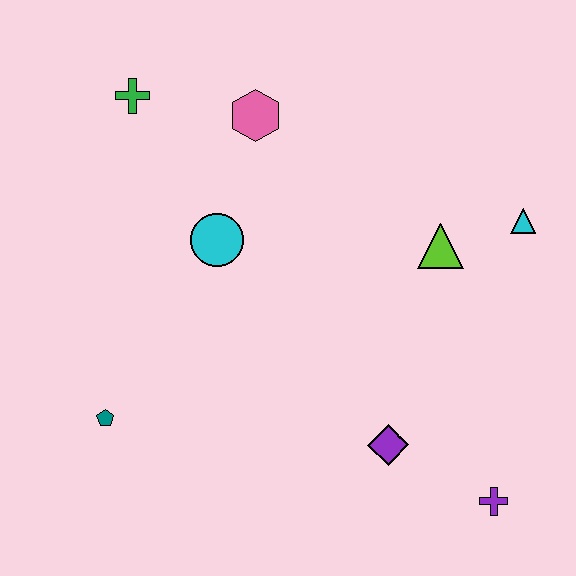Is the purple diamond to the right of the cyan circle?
Yes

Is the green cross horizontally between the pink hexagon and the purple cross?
No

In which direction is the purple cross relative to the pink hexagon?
The purple cross is below the pink hexagon.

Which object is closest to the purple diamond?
The purple cross is closest to the purple diamond.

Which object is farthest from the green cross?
The purple cross is farthest from the green cross.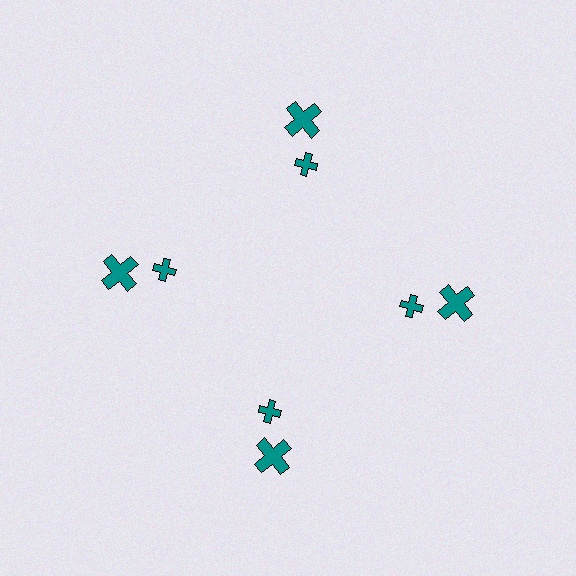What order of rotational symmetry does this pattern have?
This pattern has 4-fold rotational symmetry.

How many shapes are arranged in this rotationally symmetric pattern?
There are 8 shapes, arranged in 4 groups of 2.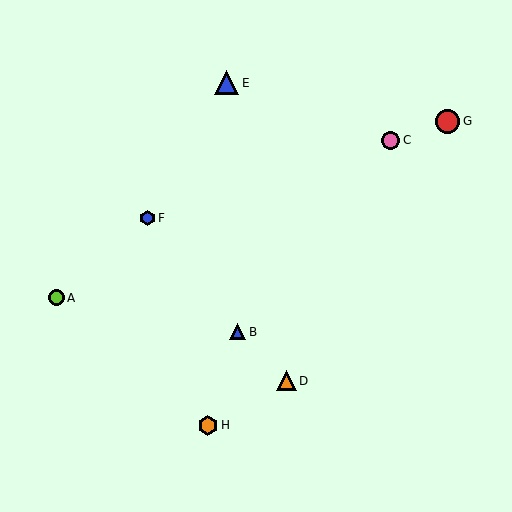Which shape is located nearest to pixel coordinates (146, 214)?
The blue hexagon (labeled F) at (147, 218) is nearest to that location.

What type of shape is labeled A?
Shape A is a lime circle.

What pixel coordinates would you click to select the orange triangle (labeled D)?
Click at (286, 381) to select the orange triangle D.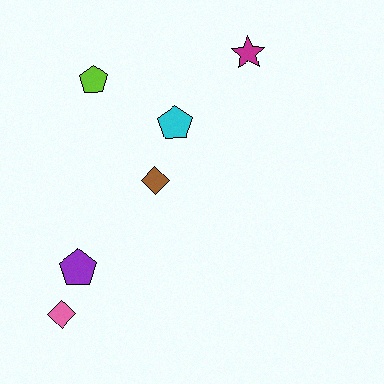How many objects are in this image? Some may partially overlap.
There are 6 objects.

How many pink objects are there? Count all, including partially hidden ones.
There is 1 pink object.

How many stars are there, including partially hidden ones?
There is 1 star.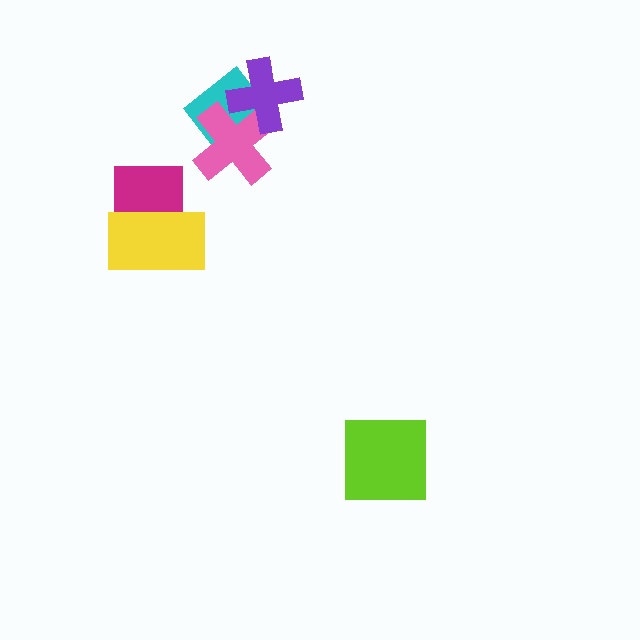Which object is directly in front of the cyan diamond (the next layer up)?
The pink cross is directly in front of the cyan diamond.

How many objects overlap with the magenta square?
1 object overlaps with the magenta square.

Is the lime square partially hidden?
No, no other shape covers it.